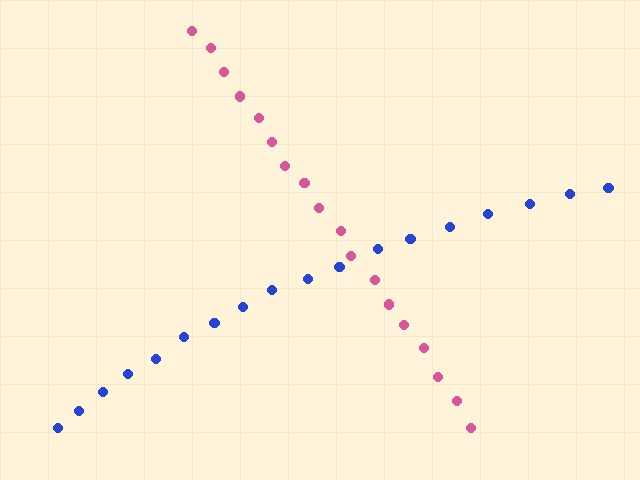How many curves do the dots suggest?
There are 2 distinct paths.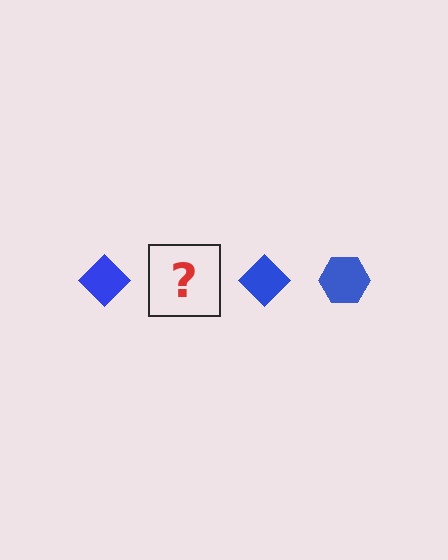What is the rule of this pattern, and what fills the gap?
The rule is that the pattern cycles through diamond, hexagon shapes in blue. The gap should be filled with a blue hexagon.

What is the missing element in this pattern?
The missing element is a blue hexagon.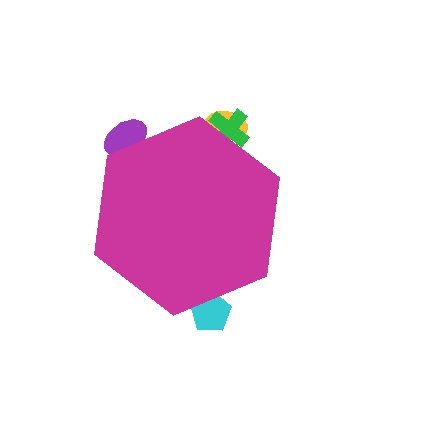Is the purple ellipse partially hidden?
Yes, the purple ellipse is partially hidden behind the magenta hexagon.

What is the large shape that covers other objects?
A magenta hexagon.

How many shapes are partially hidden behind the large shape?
4 shapes are partially hidden.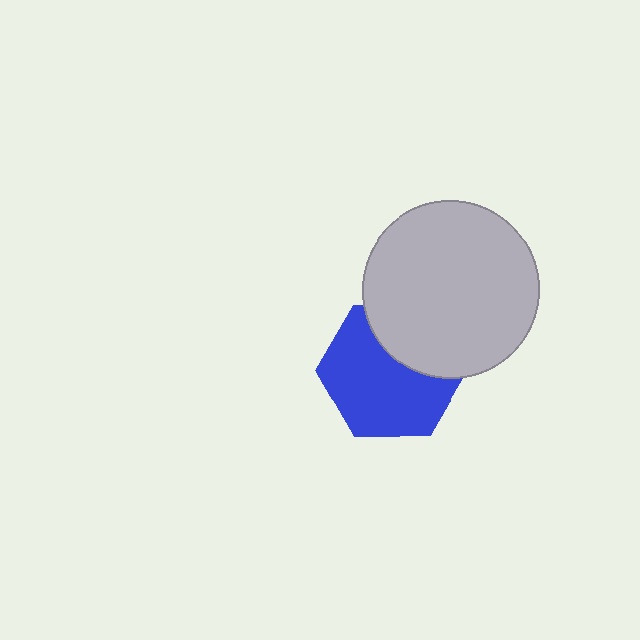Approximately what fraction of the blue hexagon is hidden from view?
Roughly 33% of the blue hexagon is hidden behind the light gray circle.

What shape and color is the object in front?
The object in front is a light gray circle.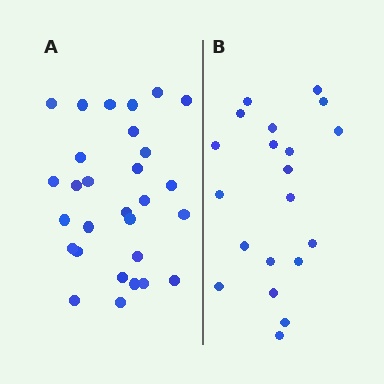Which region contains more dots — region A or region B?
Region A (the left region) has more dots.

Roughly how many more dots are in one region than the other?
Region A has roughly 8 or so more dots than region B.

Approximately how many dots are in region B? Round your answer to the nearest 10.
About 20 dots.